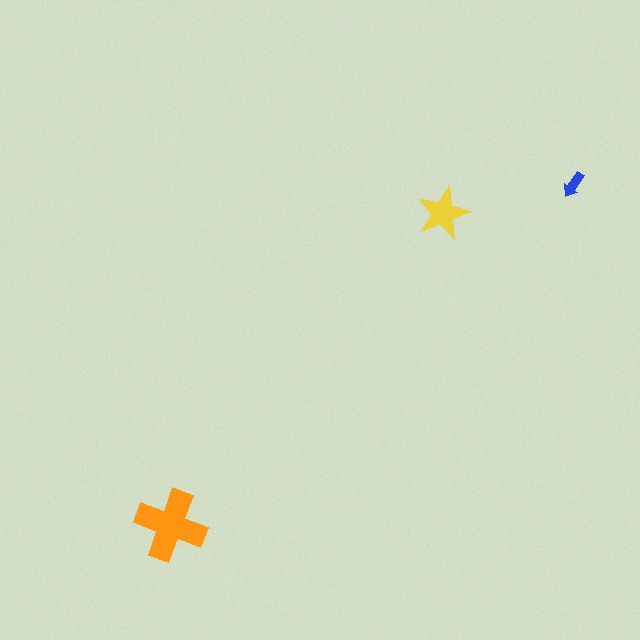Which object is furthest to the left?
The orange cross is leftmost.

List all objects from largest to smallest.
The orange cross, the yellow star, the blue arrow.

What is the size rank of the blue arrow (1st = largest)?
3rd.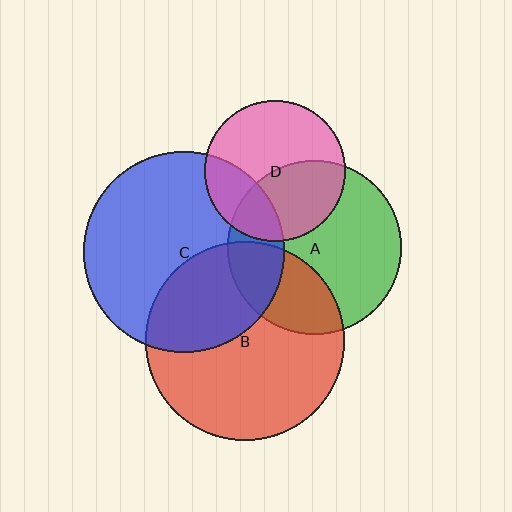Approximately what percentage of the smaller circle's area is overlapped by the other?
Approximately 25%.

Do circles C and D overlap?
Yes.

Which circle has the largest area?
Circle C (blue).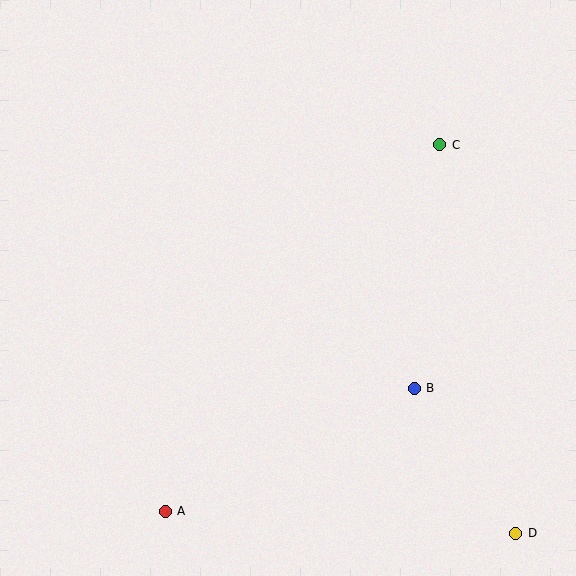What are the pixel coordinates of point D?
Point D is at (516, 533).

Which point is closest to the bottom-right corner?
Point D is closest to the bottom-right corner.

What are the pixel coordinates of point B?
Point B is at (414, 388).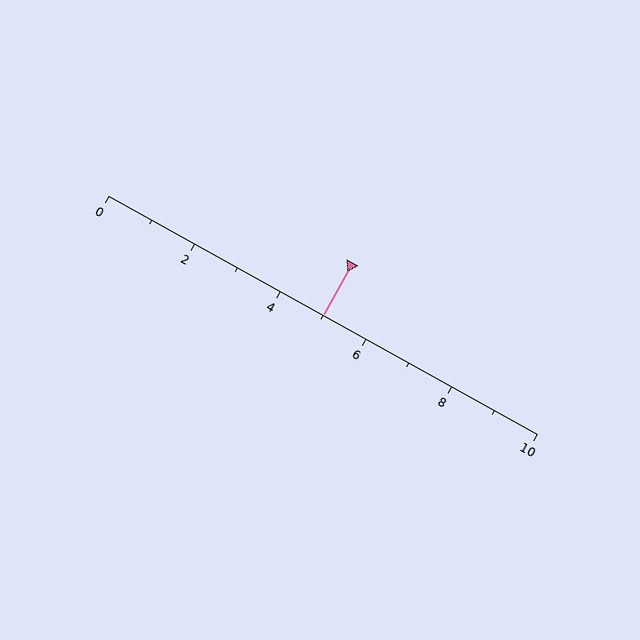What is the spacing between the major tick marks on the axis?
The major ticks are spaced 2 apart.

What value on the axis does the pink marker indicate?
The marker indicates approximately 5.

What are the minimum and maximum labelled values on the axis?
The axis runs from 0 to 10.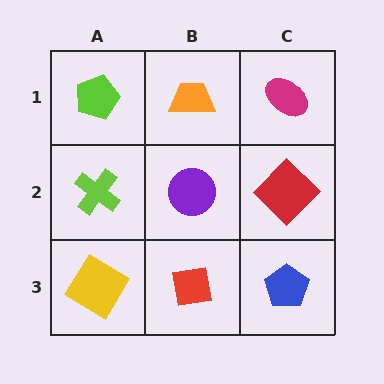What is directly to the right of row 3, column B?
A blue pentagon.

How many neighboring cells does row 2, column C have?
3.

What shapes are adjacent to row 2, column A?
A lime pentagon (row 1, column A), a yellow diamond (row 3, column A), a purple circle (row 2, column B).